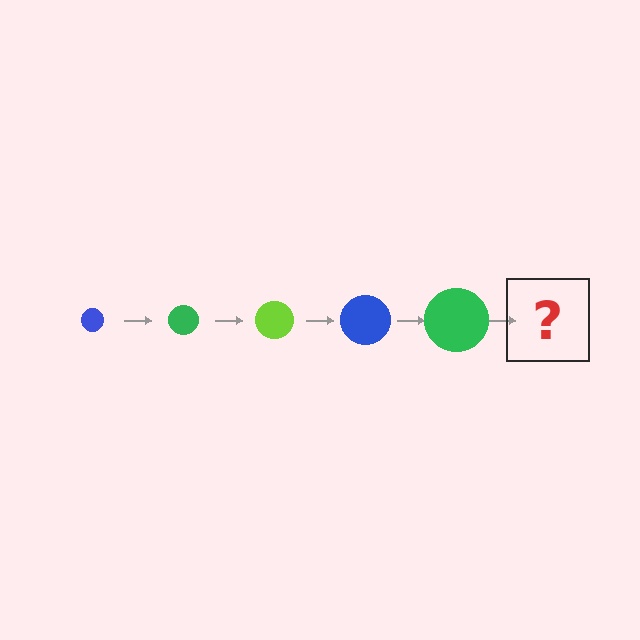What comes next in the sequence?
The next element should be a lime circle, larger than the previous one.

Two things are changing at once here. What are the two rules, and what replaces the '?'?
The two rules are that the circle grows larger each step and the color cycles through blue, green, and lime. The '?' should be a lime circle, larger than the previous one.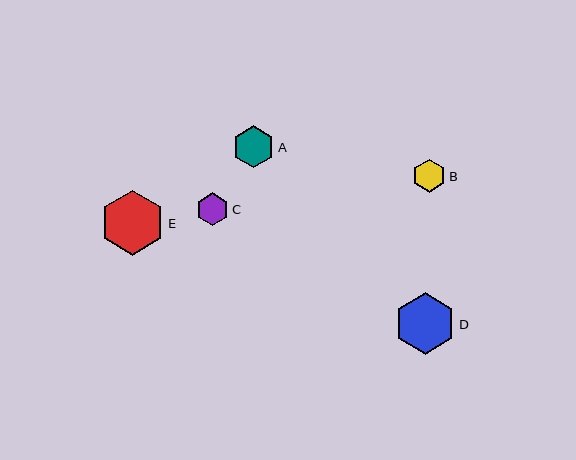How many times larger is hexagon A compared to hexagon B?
Hexagon A is approximately 1.3 times the size of hexagon B.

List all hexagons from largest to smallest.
From largest to smallest: E, D, A, B, C.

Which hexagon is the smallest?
Hexagon C is the smallest with a size of approximately 33 pixels.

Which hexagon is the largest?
Hexagon E is the largest with a size of approximately 65 pixels.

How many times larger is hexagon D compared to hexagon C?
Hexagon D is approximately 1.9 times the size of hexagon C.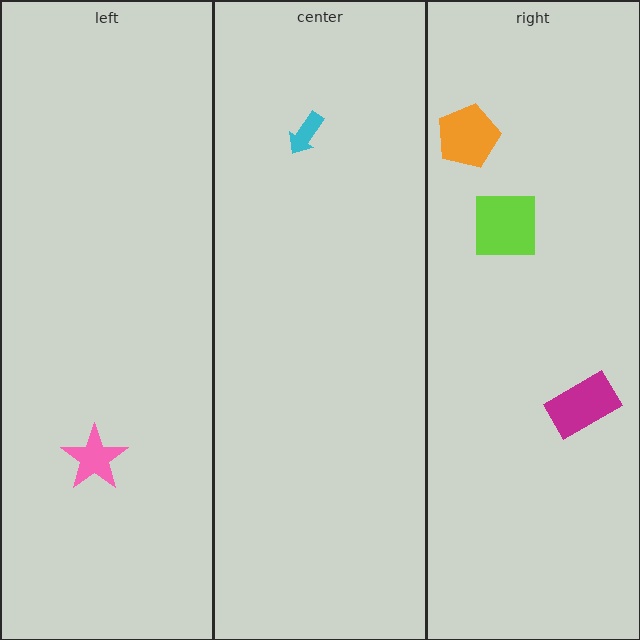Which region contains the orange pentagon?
The right region.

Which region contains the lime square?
The right region.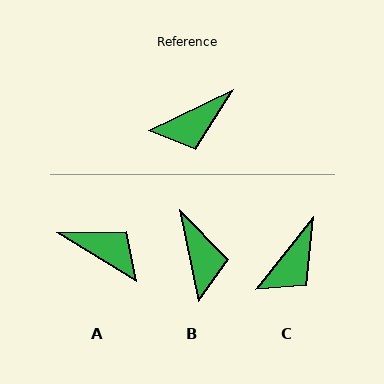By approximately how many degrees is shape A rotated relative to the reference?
Approximately 123 degrees counter-clockwise.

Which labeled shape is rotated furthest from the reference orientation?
A, about 123 degrees away.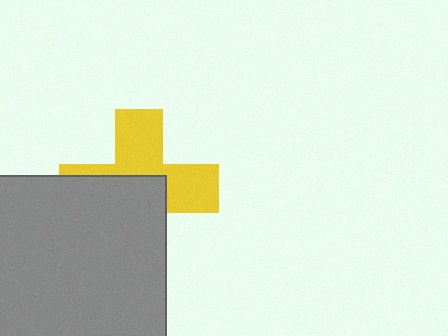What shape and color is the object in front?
The object in front is a gray square.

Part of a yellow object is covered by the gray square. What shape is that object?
It is a cross.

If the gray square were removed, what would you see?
You would see the complete yellow cross.